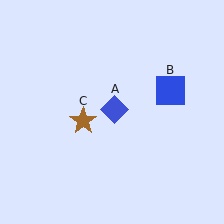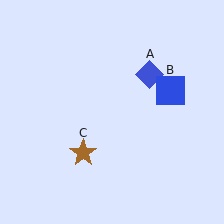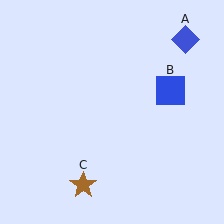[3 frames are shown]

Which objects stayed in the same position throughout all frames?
Blue square (object B) remained stationary.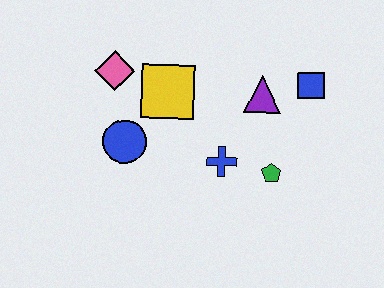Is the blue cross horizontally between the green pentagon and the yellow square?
Yes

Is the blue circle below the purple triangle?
Yes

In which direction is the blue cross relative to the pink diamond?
The blue cross is to the right of the pink diamond.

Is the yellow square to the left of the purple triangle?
Yes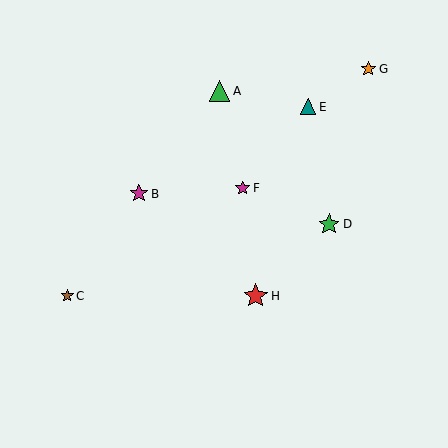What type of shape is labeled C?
Shape C is a brown star.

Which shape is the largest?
The red star (labeled H) is the largest.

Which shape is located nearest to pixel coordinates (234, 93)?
The green triangle (labeled A) at (220, 91) is nearest to that location.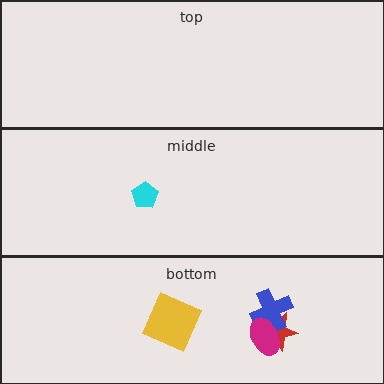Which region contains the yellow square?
The bottom region.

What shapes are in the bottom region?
The red star, the yellow square, the blue cross, the magenta ellipse.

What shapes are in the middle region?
The cyan pentagon.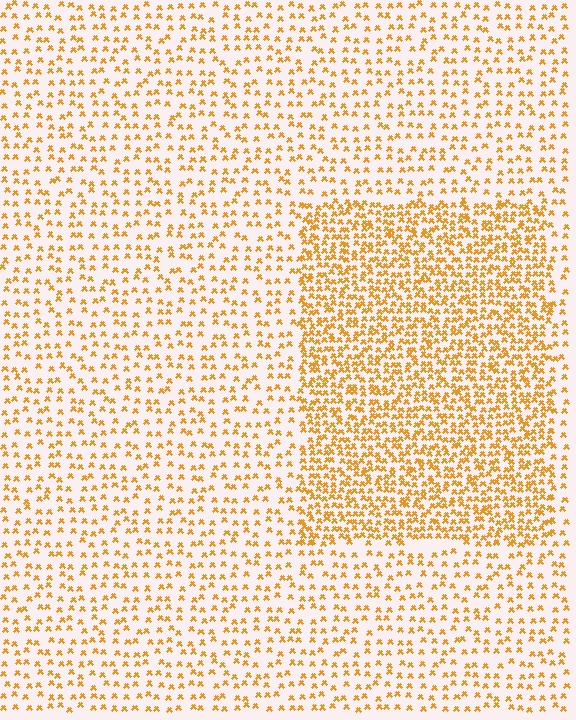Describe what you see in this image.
The image contains small orange elements arranged at two different densities. A rectangle-shaped region is visible where the elements are more densely packed than the surrounding area.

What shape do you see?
I see a rectangle.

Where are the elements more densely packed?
The elements are more densely packed inside the rectangle boundary.